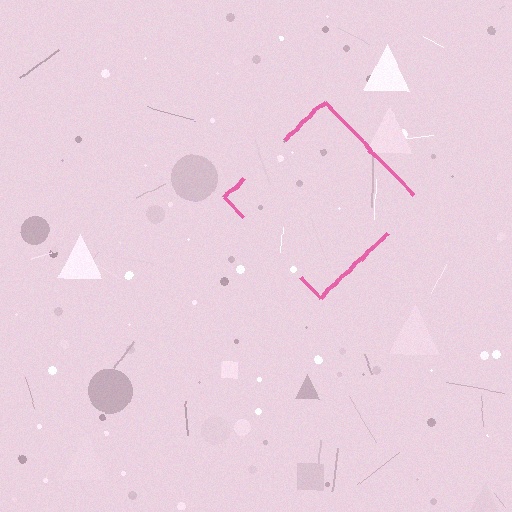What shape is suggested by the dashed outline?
The dashed outline suggests a diamond.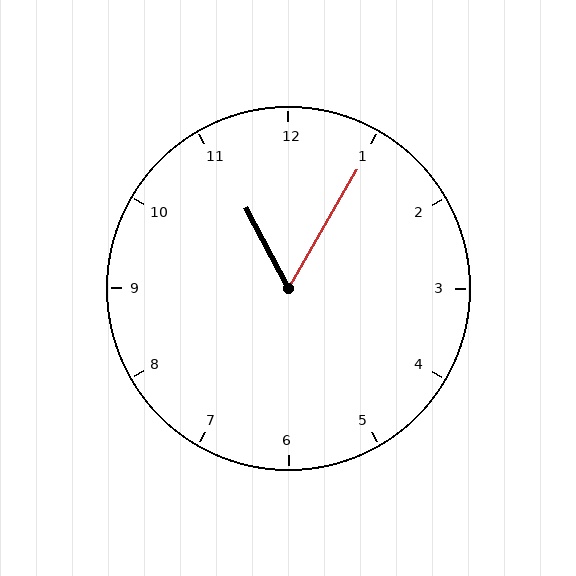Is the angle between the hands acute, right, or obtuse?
It is acute.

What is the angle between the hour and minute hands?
Approximately 58 degrees.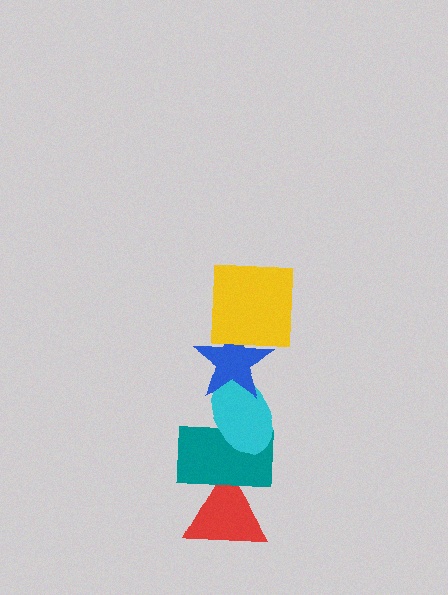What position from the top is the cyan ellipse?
The cyan ellipse is 3rd from the top.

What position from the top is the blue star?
The blue star is 2nd from the top.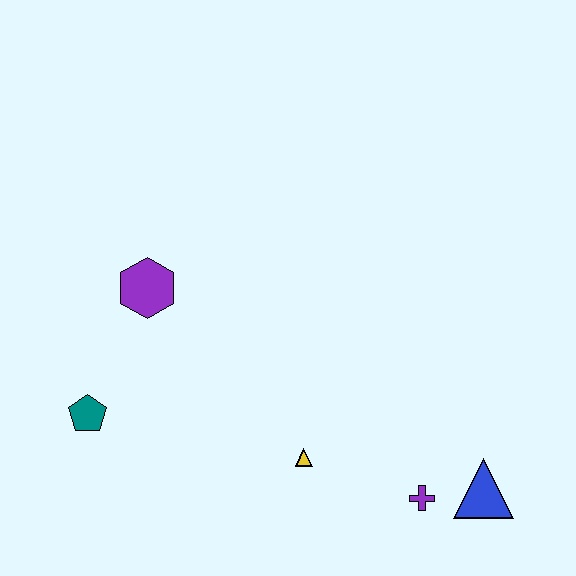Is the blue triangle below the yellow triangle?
Yes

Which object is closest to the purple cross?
The blue triangle is closest to the purple cross.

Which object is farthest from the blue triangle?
The teal pentagon is farthest from the blue triangle.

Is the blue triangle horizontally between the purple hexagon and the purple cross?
No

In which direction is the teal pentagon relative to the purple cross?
The teal pentagon is to the left of the purple cross.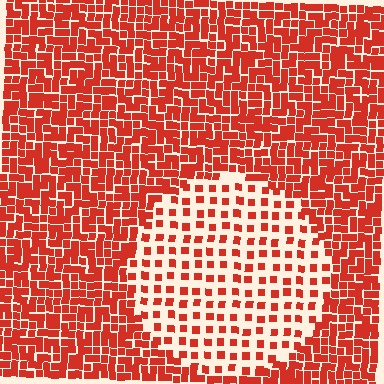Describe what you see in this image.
The image contains small red elements arranged at two different densities. A circle-shaped region is visible where the elements are less densely packed than the surrounding area.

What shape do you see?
I see a circle.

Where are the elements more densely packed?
The elements are more densely packed outside the circle boundary.